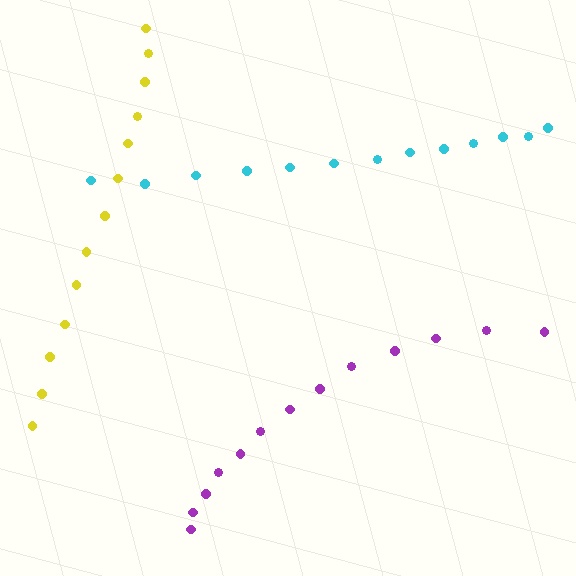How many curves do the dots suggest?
There are 3 distinct paths.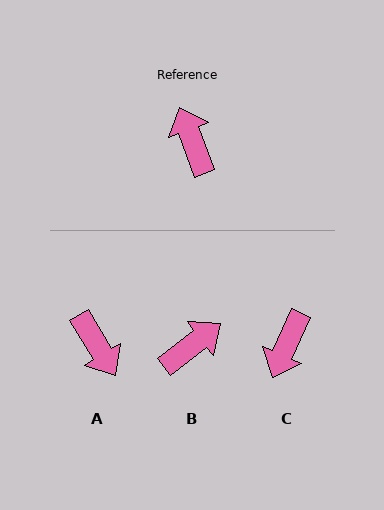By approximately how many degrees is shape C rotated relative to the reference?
Approximately 135 degrees counter-clockwise.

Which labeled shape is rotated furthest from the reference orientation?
A, about 169 degrees away.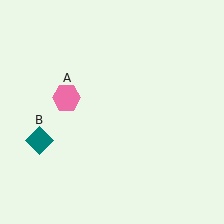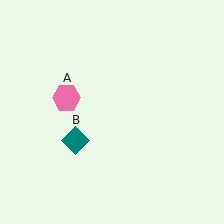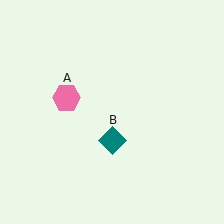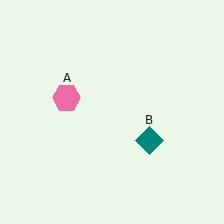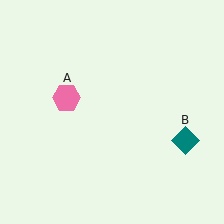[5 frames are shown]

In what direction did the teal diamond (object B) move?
The teal diamond (object B) moved right.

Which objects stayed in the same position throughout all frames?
Pink hexagon (object A) remained stationary.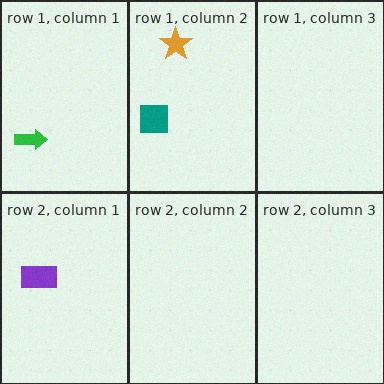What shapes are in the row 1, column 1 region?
The green arrow.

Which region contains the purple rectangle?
The row 2, column 1 region.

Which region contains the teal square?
The row 1, column 2 region.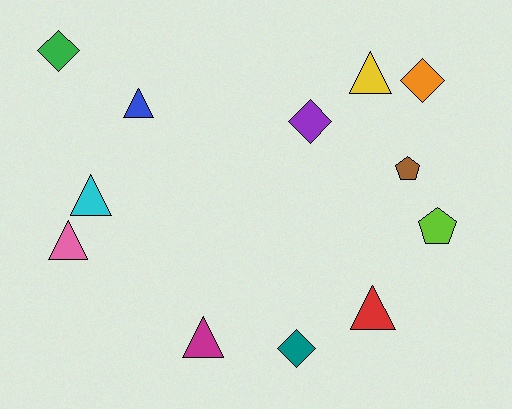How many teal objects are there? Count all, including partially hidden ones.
There is 1 teal object.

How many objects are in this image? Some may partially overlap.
There are 12 objects.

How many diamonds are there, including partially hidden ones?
There are 4 diamonds.